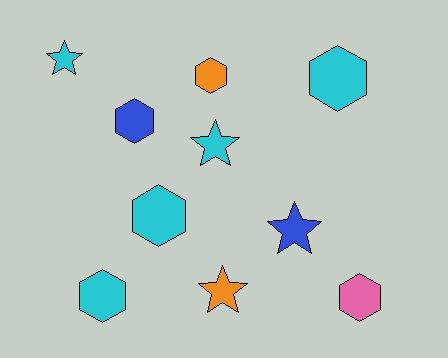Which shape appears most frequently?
Hexagon, with 6 objects.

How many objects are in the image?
There are 10 objects.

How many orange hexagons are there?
There is 1 orange hexagon.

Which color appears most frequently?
Cyan, with 5 objects.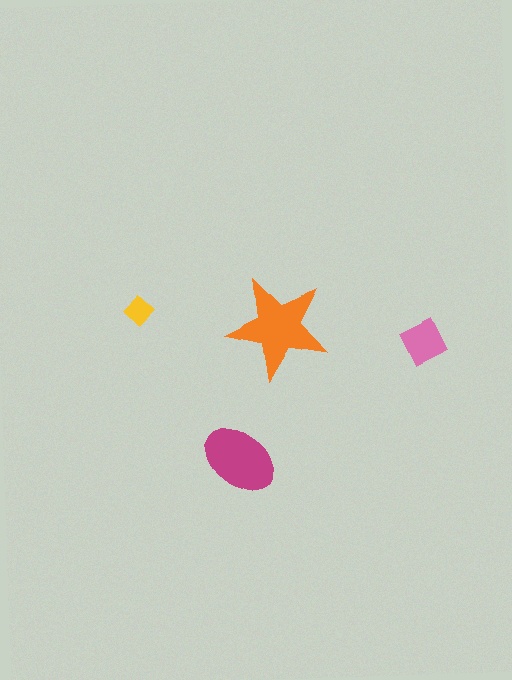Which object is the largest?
The orange star.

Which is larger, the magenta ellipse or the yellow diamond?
The magenta ellipse.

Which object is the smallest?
The yellow diamond.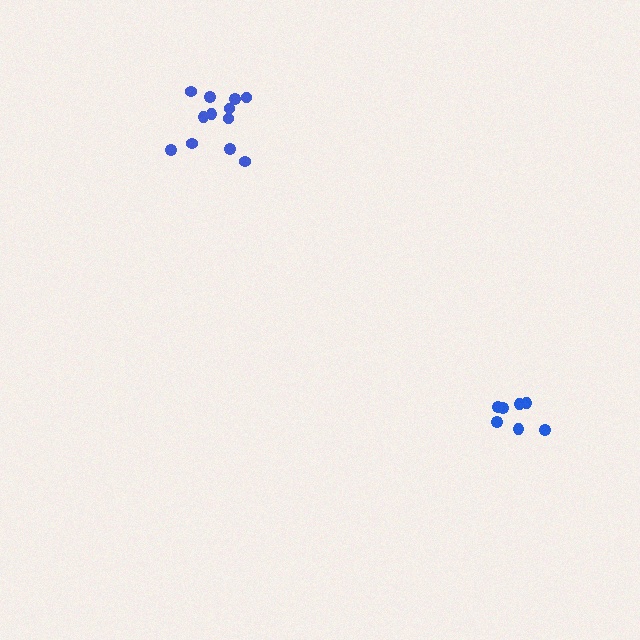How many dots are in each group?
Group 1: 12 dots, Group 2: 7 dots (19 total).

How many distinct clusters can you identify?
There are 2 distinct clusters.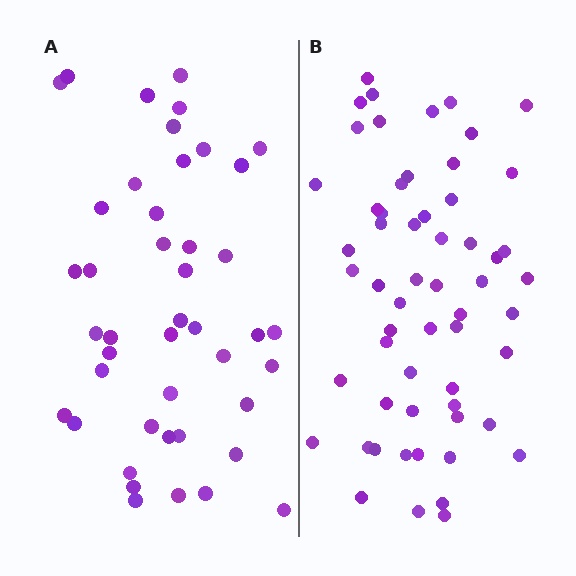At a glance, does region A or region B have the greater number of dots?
Region B (the right region) has more dots.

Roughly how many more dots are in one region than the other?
Region B has approximately 15 more dots than region A.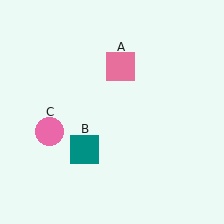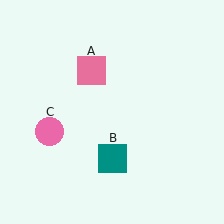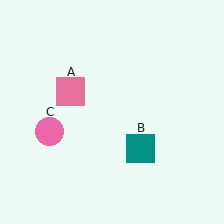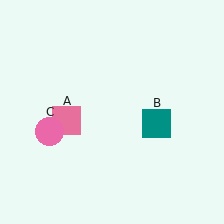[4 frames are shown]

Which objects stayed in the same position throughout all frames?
Pink circle (object C) remained stationary.